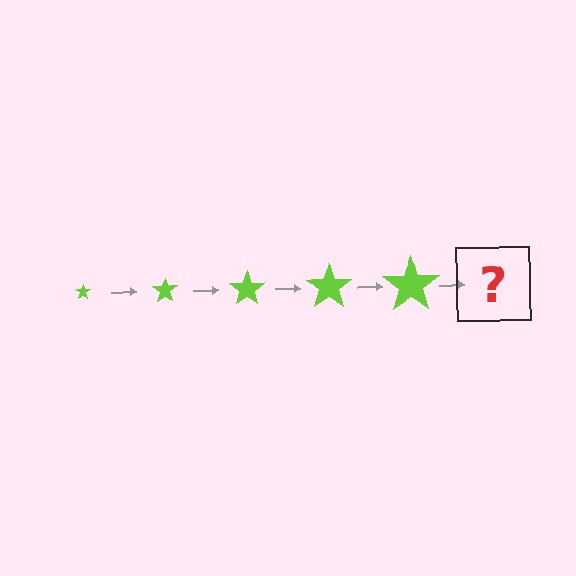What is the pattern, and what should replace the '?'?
The pattern is that the star gets progressively larger each step. The '?' should be a lime star, larger than the previous one.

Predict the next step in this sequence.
The next step is a lime star, larger than the previous one.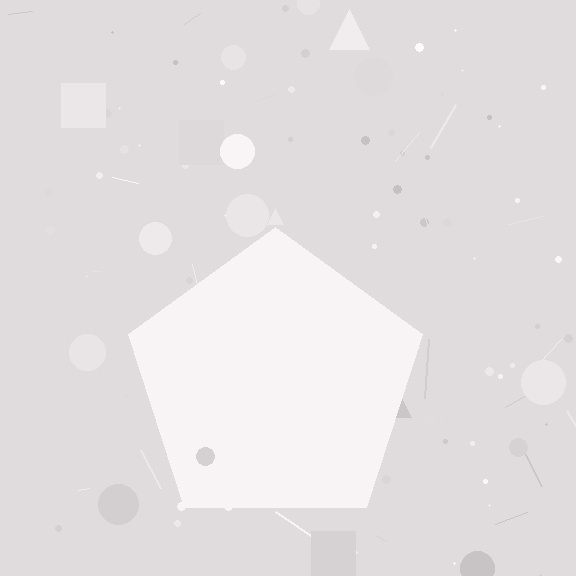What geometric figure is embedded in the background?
A pentagon is embedded in the background.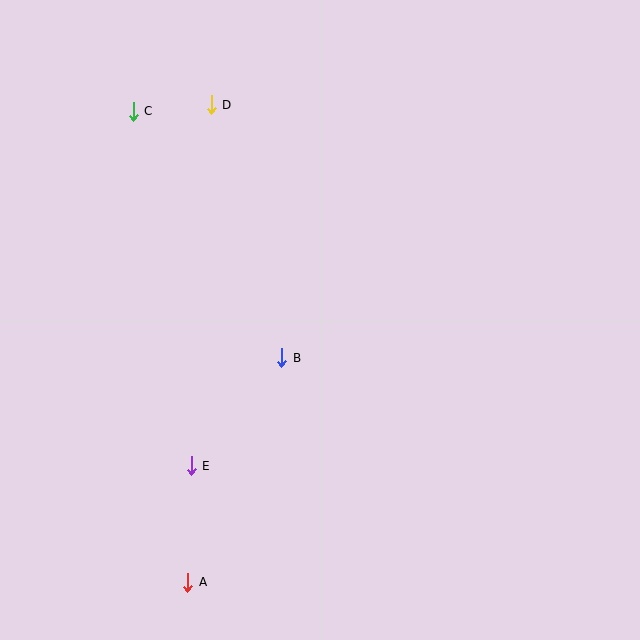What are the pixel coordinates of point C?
Point C is at (133, 111).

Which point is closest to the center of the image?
Point B at (282, 358) is closest to the center.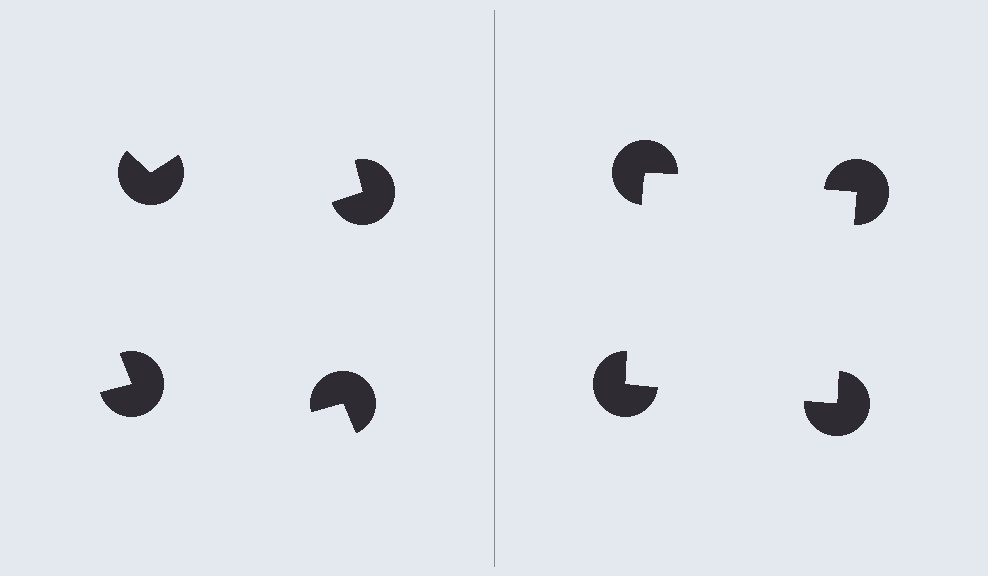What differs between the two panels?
The pac-man discs are positioned identically on both sides; only the wedge orientations differ. On the right they align to a square; on the left they are misaligned.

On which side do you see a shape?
An illusory square appears on the right side. On the left side the wedge cuts are rotated, so no coherent shape forms.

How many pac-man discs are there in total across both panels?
8 — 4 on each side.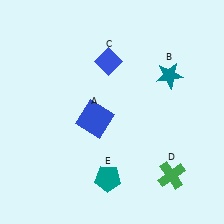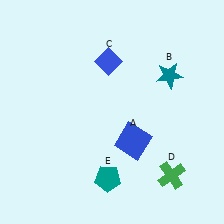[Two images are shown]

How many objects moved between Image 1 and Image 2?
1 object moved between the two images.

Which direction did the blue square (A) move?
The blue square (A) moved right.